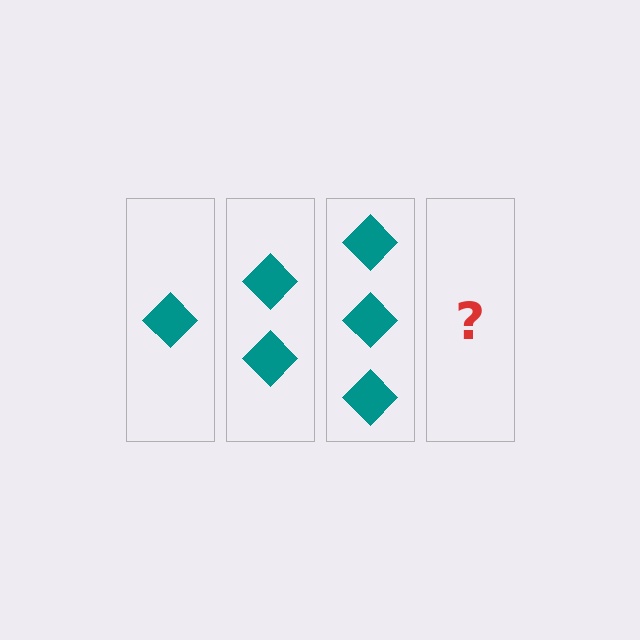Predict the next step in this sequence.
The next step is 4 diamonds.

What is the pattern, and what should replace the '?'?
The pattern is that each step adds one more diamond. The '?' should be 4 diamonds.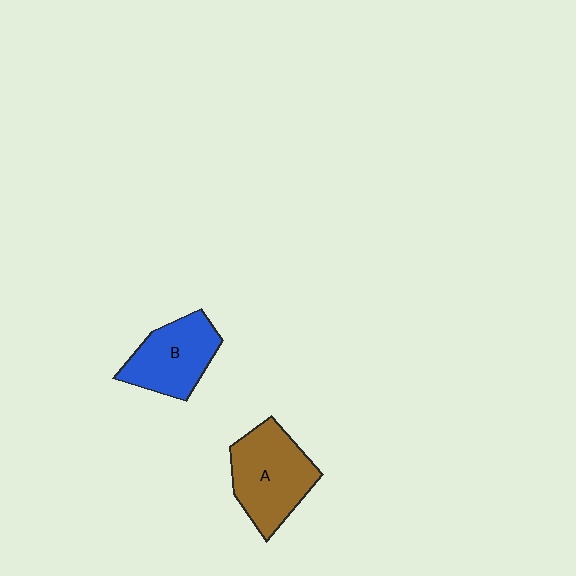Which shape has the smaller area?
Shape B (blue).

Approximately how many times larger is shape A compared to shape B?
Approximately 1.2 times.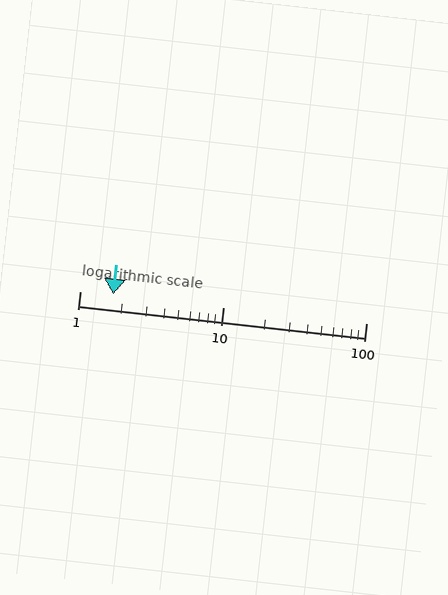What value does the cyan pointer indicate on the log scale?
The pointer indicates approximately 1.7.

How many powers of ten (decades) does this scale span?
The scale spans 2 decades, from 1 to 100.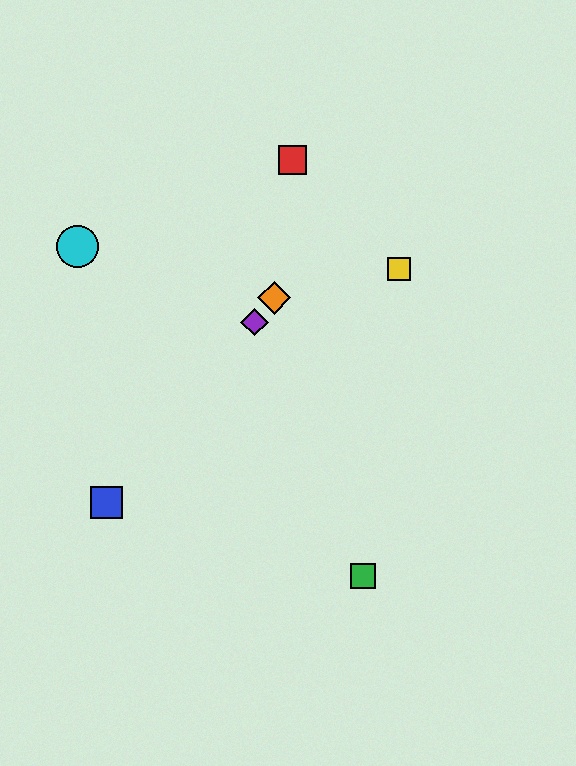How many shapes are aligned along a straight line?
3 shapes (the blue square, the purple diamond, the orange diamond) are aligned along a straight line.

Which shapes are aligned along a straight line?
The blue square, the purple diamond, the orange diamond are aligned along a straight line.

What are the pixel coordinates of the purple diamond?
The purple diamond is at (254, 322).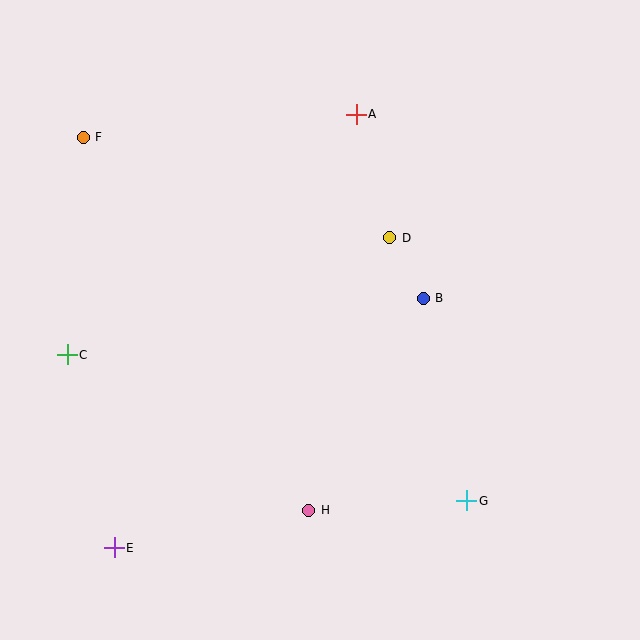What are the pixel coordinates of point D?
Point D is at (390, 238).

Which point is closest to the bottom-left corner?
Point E is closest to the bottom-left corner.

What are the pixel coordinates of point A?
Point A is at (356, 114).